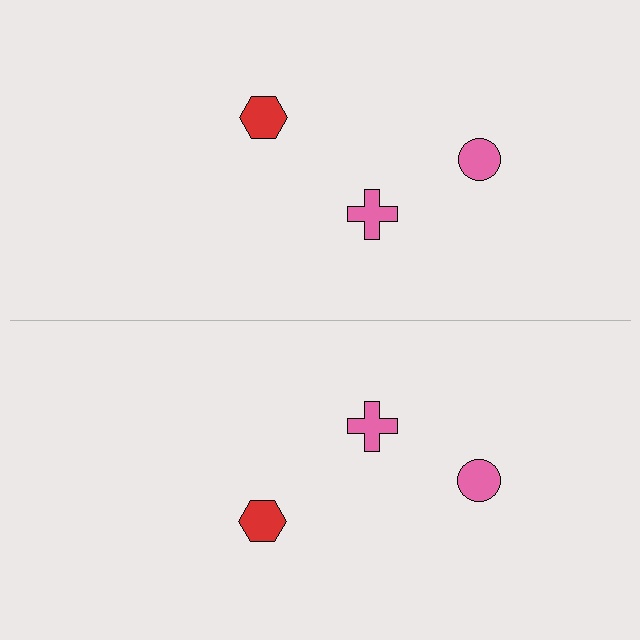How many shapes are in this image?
There are 6 shapes in this image.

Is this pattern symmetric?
Yes, this pattern has bilateral (reflection) symmetry.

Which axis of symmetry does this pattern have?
The pattern has a horizontal axis of symmetry running through the center of the image.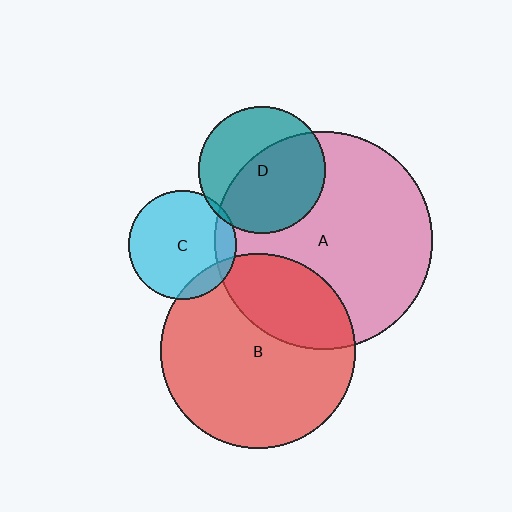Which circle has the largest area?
Circle A (pink).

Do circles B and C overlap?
Yes.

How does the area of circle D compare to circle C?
Approximately 1.4 times.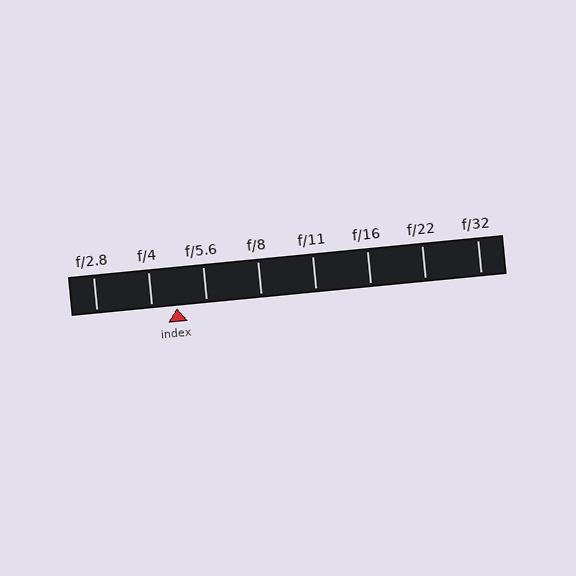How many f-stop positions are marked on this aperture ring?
There are 8 f-stop positions marked.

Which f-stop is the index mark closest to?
The index mark is closest to f/4.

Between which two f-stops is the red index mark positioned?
The index mark is between f/4 and f/5.6.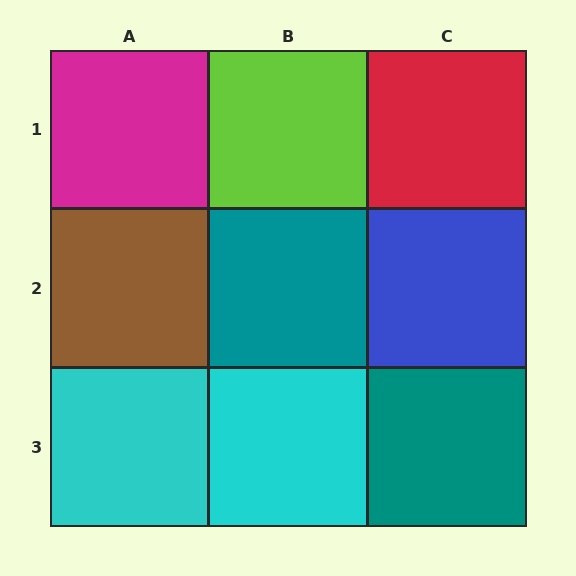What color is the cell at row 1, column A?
Magenta.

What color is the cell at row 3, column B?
Cyan.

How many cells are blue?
1 cell is blue.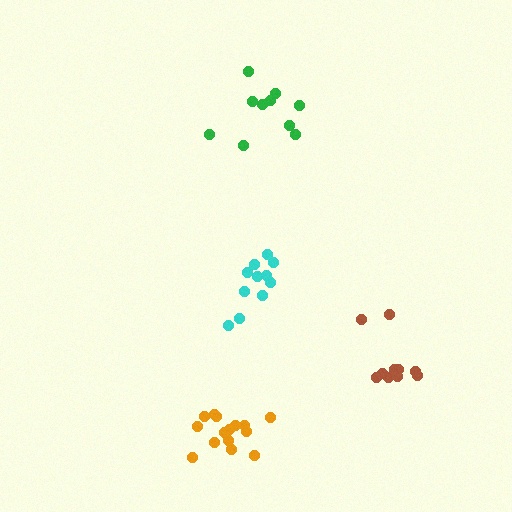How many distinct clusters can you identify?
There are 4 distinct clusters.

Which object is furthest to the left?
The orange cluster is leftmost.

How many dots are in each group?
Group 1: 11 dots, Group 2: 10 dots, Group 3: 10 dots, Group 4: 15 dots (46 total).